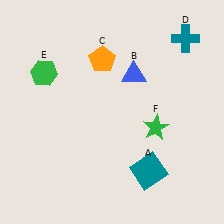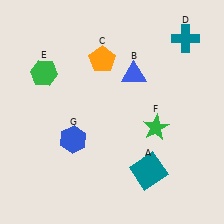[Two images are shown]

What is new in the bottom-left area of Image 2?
A blue hexagon (G) was added in the bottom-left area of Image 2.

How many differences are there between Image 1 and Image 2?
There is 1 difference between the two images.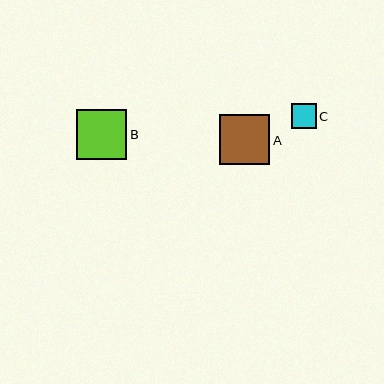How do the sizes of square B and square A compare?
Square B and square A are approximately the same size.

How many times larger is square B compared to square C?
Square B is approximately 2.0 times the size of square C.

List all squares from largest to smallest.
From largest to smallest: B, A, C.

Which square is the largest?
Square B is the largest with a size of approximately 50 pixels.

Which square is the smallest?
Square C is the smallest with a size of approximately 25 pixels.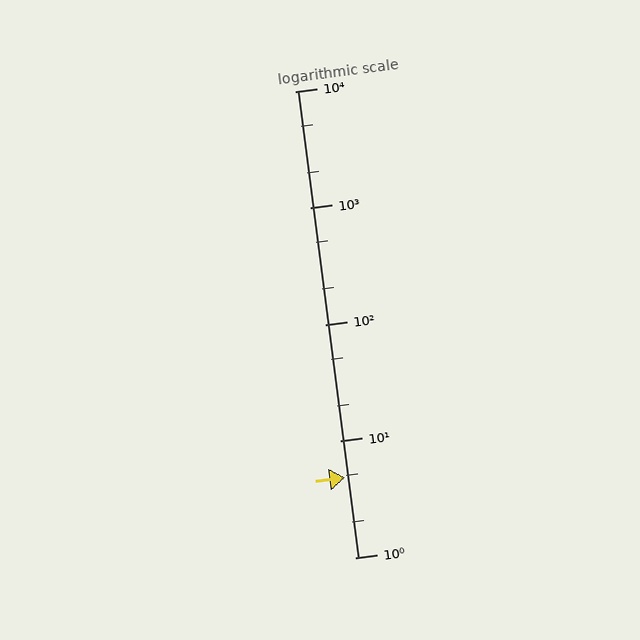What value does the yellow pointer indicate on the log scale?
The pointer indicates approximately 4.8.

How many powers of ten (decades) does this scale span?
The scale spans 4 decades, from 1 to 10000.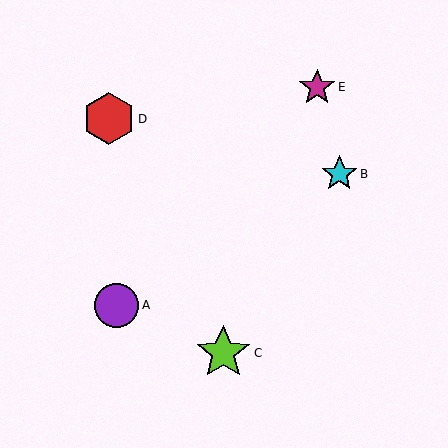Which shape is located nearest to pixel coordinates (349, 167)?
The cyan star (labeled B) at (339, 174) is nearest to that location.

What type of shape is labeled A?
Shape A is a purple circle.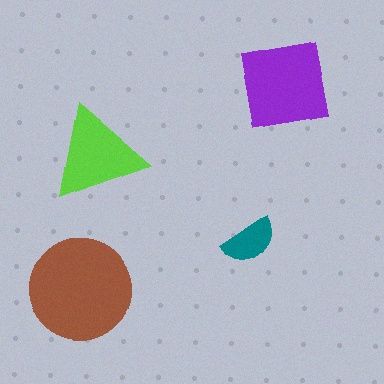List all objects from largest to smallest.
The brown circle, the purple square, the lime triangle, the teal semicircle.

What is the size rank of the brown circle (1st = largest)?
1st.